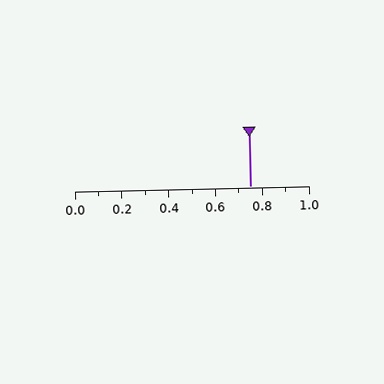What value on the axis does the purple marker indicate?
The marker indicates approximately 0.75.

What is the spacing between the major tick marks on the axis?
The major ticks are spaced 0.2 apart.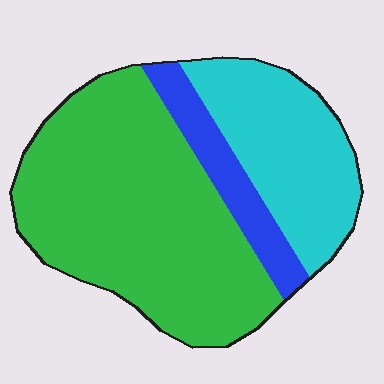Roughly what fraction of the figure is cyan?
Cyan takes up about one quarter (1/4) of the figure.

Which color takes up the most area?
Green, at roughly 60%.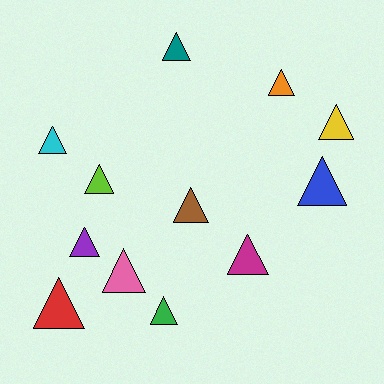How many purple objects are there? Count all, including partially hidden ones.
There is 1 purple object.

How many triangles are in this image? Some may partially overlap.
There are 12 triangles.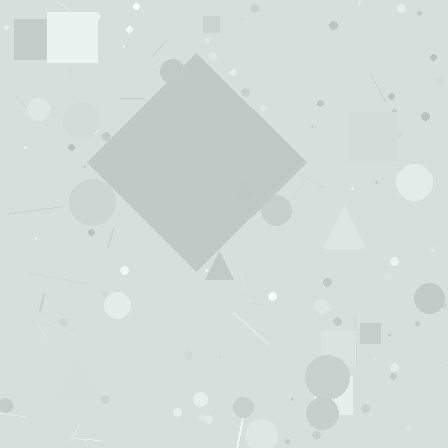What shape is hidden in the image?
A diamond is hidden in the image.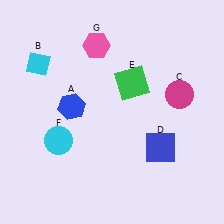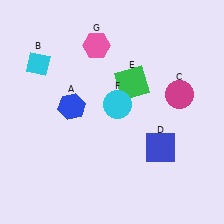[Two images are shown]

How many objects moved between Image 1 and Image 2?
1 object moved between the two images.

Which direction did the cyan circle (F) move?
The cyan circle (F) moved right.